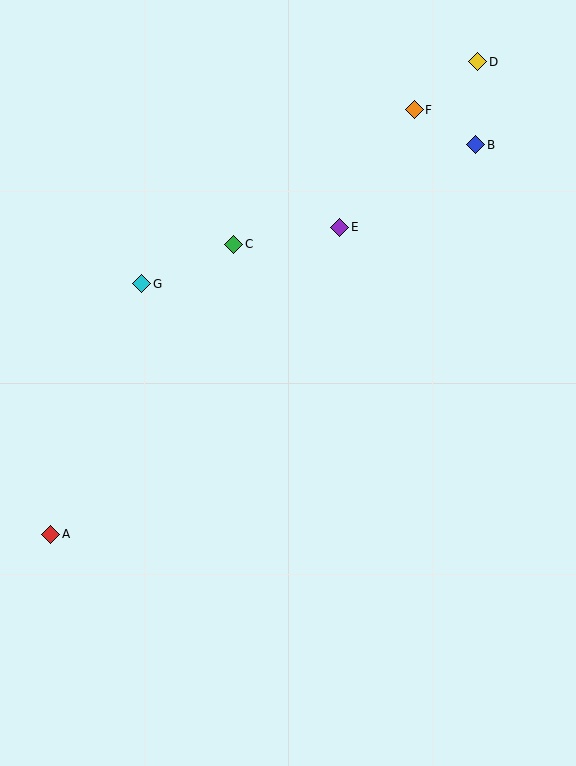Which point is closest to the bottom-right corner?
Point A is closest to the bottom-right corner.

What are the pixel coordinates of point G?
Point G is at (142, 284).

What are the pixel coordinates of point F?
Point F is at (414, 110).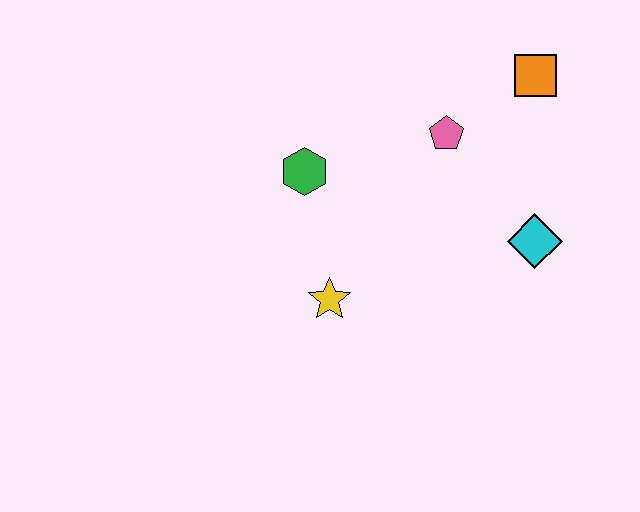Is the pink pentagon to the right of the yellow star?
Yes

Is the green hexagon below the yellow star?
No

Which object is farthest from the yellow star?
The orange square is farthest from the yellow star.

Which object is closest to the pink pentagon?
The orange square is closest to the pink pentagon.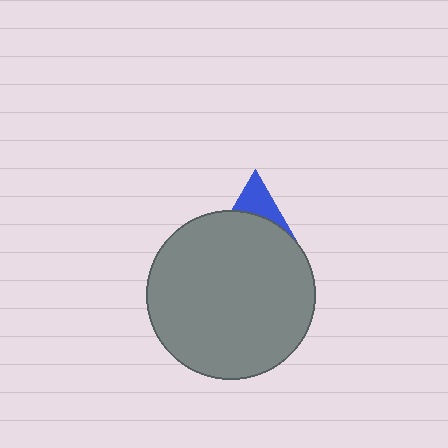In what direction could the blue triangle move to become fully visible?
The blue triangle could move up. That would shift it out from behind the gray circle entirely.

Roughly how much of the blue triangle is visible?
A small part of it is visible (roughly 34%).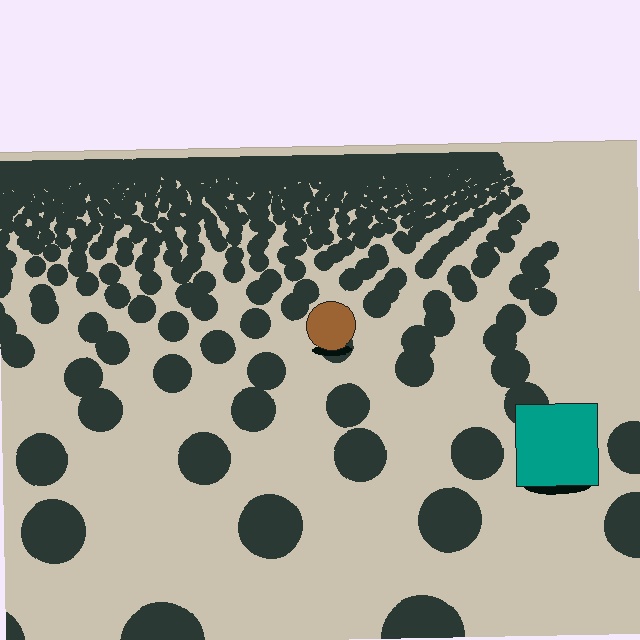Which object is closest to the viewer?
The teal square is closest. The texture marks near it are larger and more spread out.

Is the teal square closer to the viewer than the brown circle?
Yes. The teal square is closer — you can tell from the texture gradient: the ground texture is coarser near it.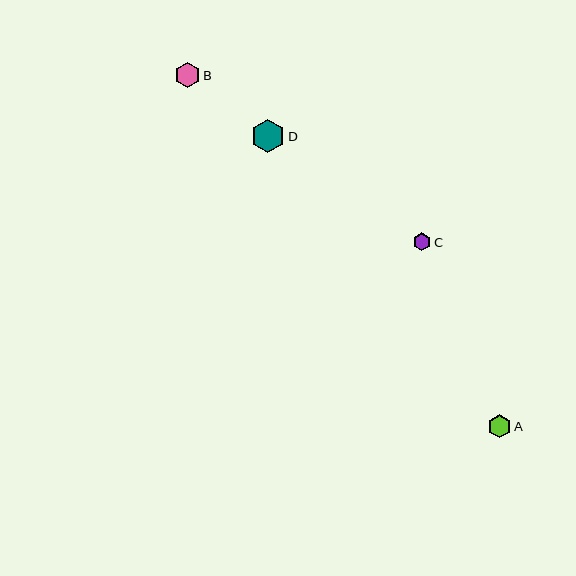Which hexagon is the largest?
Hexagon D is the largest with a size of approximately 33 pixels.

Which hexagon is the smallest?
Hexagon C is the smallest with a size of approximately 18 pixels.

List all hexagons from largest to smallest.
From largest to smallest: D, B, A, C.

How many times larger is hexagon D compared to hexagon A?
Hexagon D is approximately 1.4 times the size of hexagon A.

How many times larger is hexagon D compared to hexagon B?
Hexagon D is approximately 1.3 times the size of hexagon B.